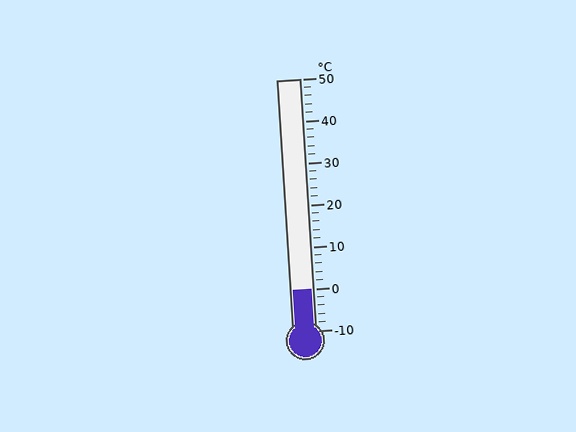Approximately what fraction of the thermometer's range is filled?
The thermometer is filled to approximately 15% of its range.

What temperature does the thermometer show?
The thermometer shows approximately 0°C.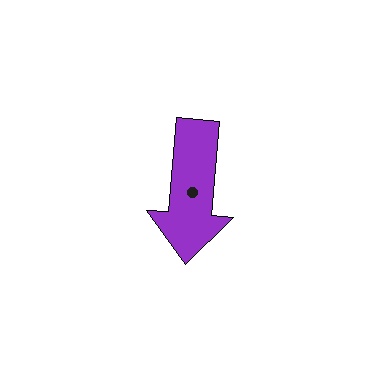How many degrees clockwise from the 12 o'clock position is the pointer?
Approximately 185 degrees.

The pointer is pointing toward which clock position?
Roughly 6 o'clock.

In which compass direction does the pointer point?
South.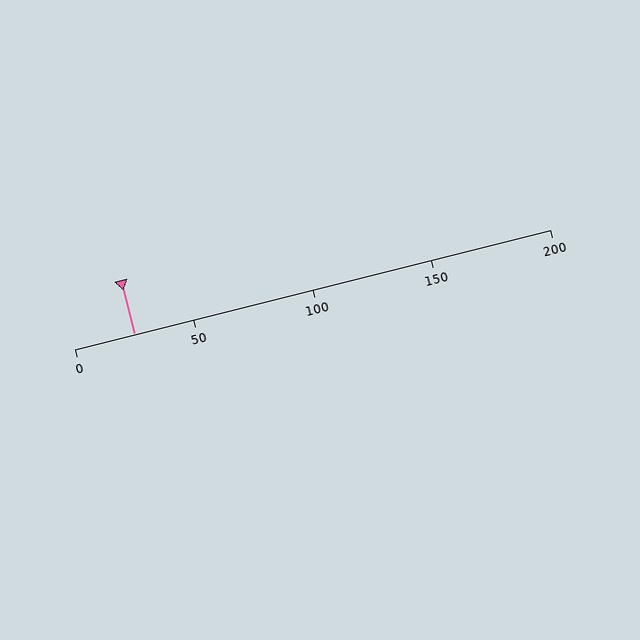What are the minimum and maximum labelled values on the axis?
The axis runs from 0 to 200.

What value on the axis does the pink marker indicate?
The marker indicates approximately 25.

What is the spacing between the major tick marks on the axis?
The major ticks are spaced 50 apart.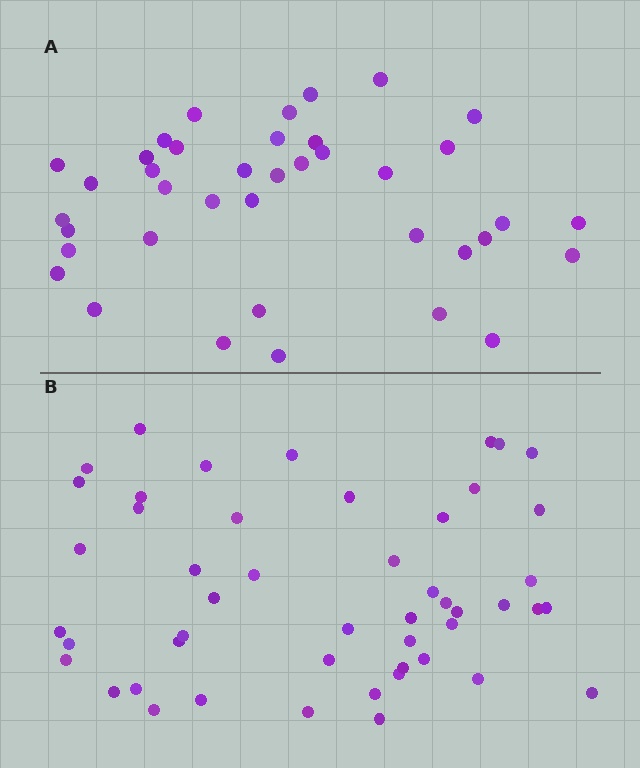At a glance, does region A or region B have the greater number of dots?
Region B (the bottom region) has more dots.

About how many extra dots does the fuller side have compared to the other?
Region B has roughly 10 or so more dots than region A.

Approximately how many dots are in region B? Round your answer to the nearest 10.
About 50 dots. (The exact count is 49, which rounds to 50.)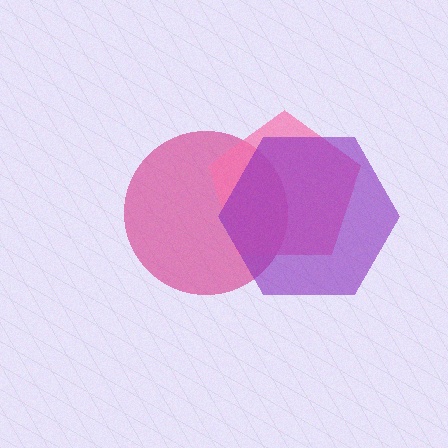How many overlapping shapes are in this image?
There are 3 overlapping shapes in the image.